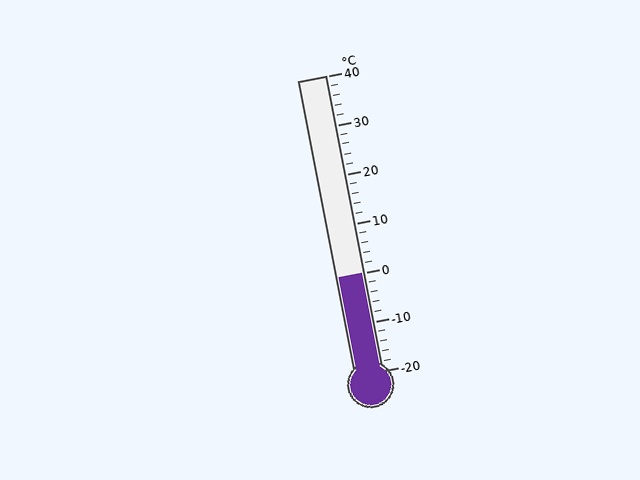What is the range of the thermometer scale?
The thermometer scale ranges from -20°C to 40°C.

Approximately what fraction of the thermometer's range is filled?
The thermometer is filled to approximately 35% of its range.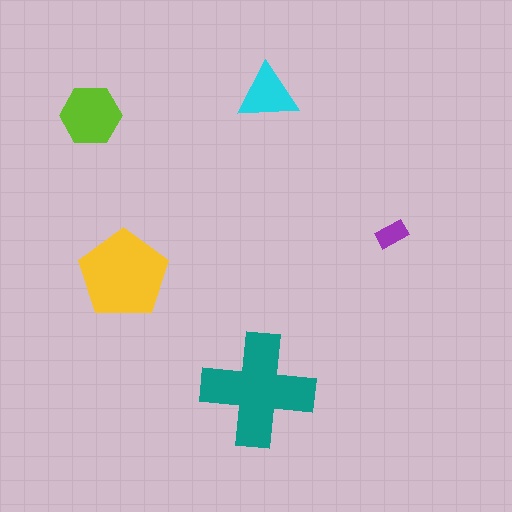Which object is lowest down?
The teal cross is bottommost.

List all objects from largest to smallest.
The teal cross, the yellow pentagon, the lime hexagon, the cyan triangle, the purple rectangle.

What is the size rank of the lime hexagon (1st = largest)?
3rd.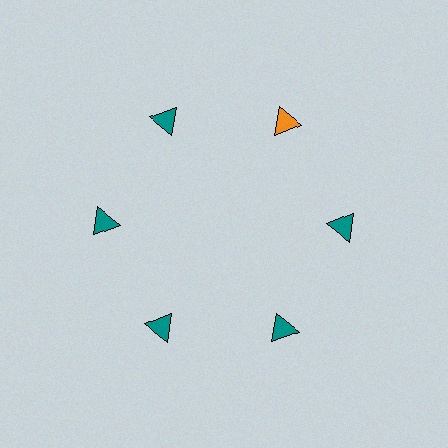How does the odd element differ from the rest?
It has a different color: orange instead of teal.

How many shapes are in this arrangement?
There are 6 shapes arranged in a ring pattern.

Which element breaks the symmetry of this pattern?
The orange triangle at roughly the 1 o'clock position breaks the symmetry. All other shapes are teal triangles.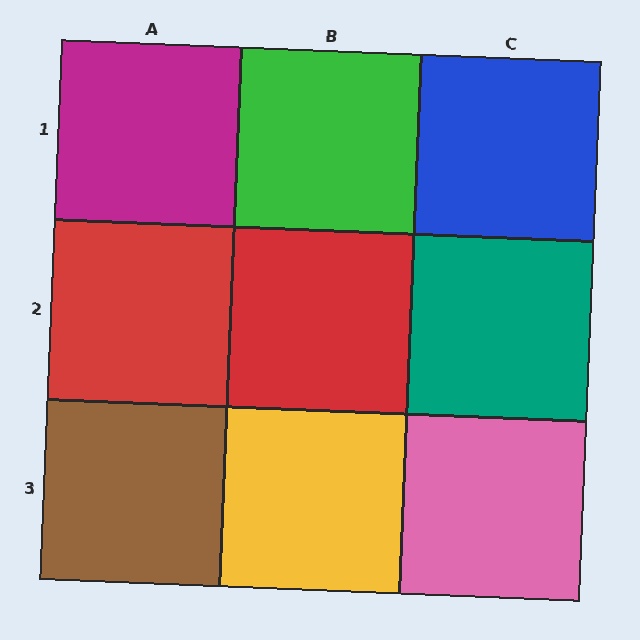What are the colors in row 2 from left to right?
Red, red, teal.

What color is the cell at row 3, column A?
Brown.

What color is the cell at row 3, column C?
Pink.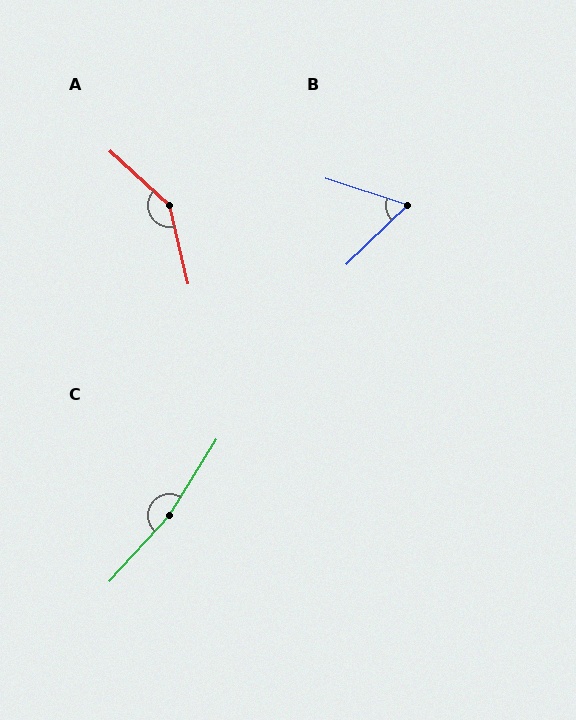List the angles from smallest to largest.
B (62°), A (146°), C (169°).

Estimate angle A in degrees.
Approximately 146 degrees.